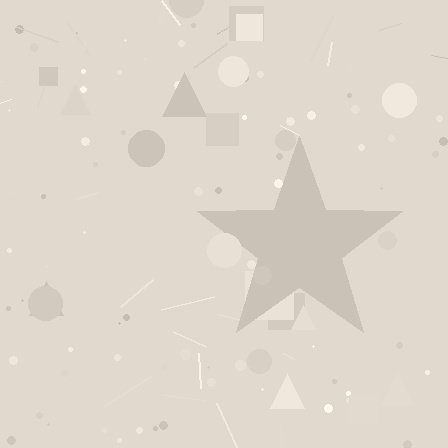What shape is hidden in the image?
A star is hidden in the image.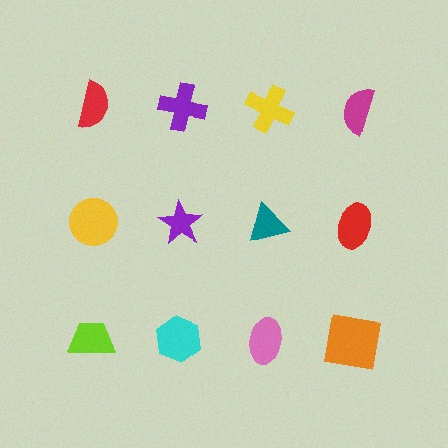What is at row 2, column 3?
A teal triangle.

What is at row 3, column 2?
A cyan hexagon.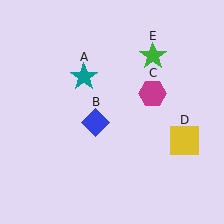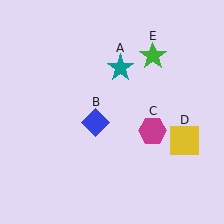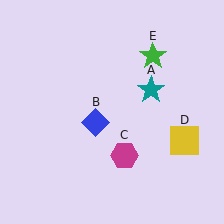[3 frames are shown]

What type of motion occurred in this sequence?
The teal star (object A), magenta hexagon (object C) rotated clockwise around the center of the scene.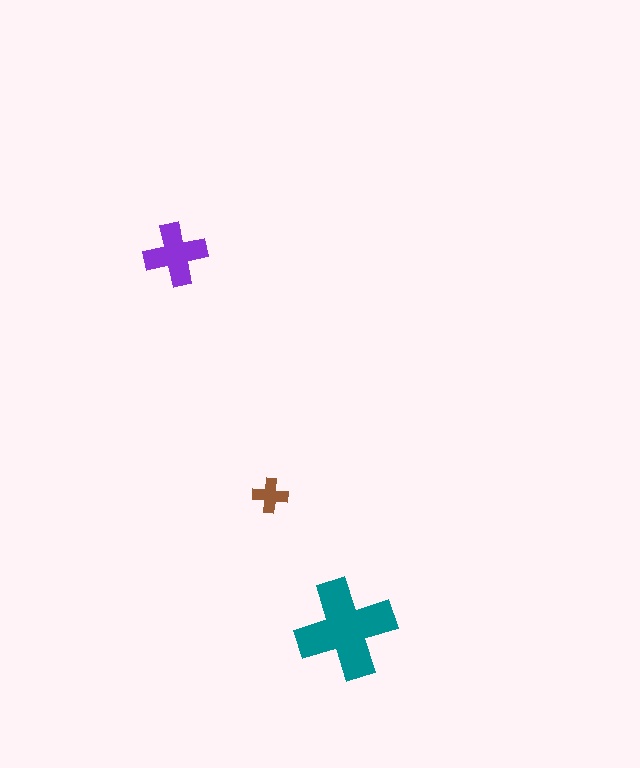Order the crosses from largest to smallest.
the teal one, the purple one, the brown one.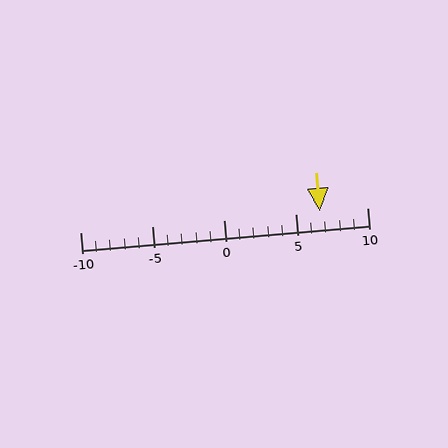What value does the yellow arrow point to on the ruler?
The yellow arrow points to approximately 7.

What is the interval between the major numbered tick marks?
The major tick marks are spaced 5 units apart.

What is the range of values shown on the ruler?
The ruler shows values from -10 to 10.